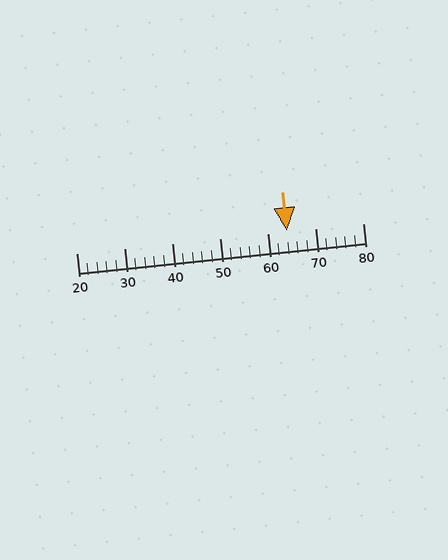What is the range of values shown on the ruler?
The ruler shows values from 20 to 80.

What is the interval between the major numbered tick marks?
The major tick marks are spaced 10 units apart.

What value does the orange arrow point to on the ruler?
The orange arrow points to approximately 64.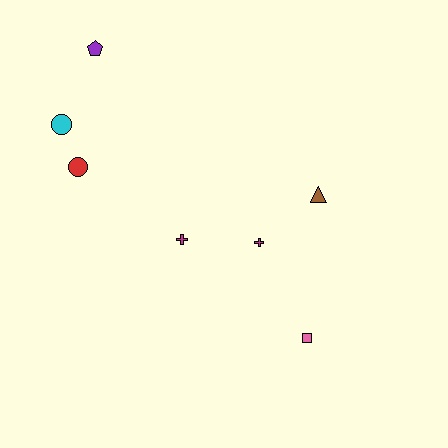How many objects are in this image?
There are 7 objects.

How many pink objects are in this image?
There is 1 pink object.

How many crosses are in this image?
There are 2 crosses.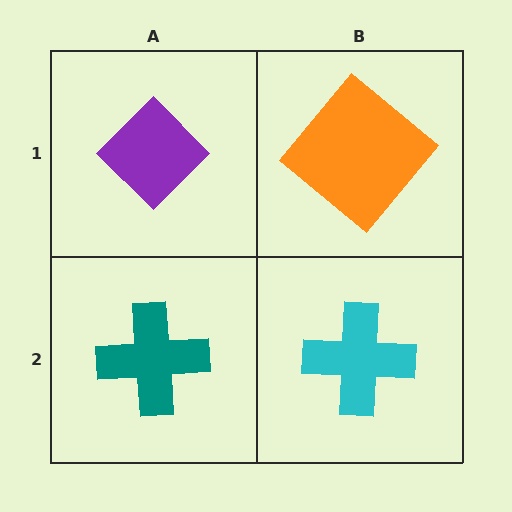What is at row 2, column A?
A teal cross.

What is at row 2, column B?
A cyan cross.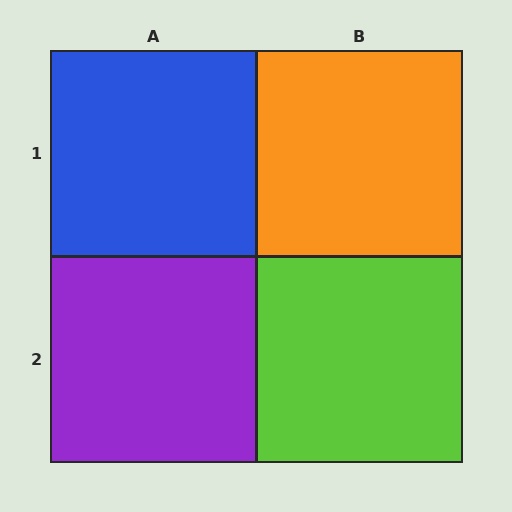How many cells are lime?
1 cell is lime.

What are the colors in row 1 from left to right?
Blue, orange.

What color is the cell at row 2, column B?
Lime.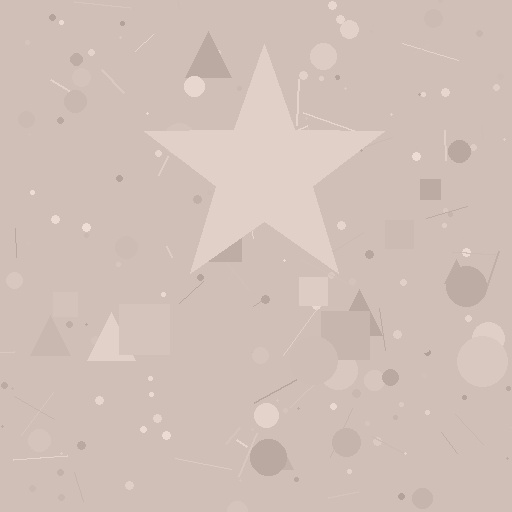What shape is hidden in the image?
A star is hidden in the image.